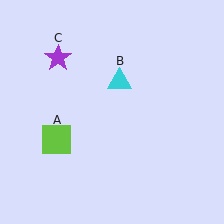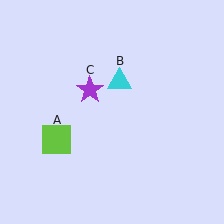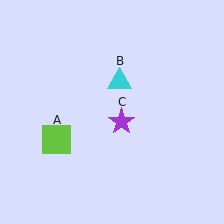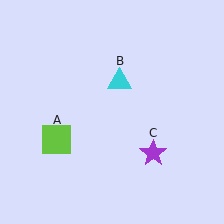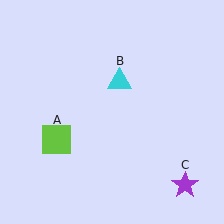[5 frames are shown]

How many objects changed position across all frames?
1 object changed position: purple star (object C).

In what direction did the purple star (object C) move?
The purple star (object C) moved down and to the right.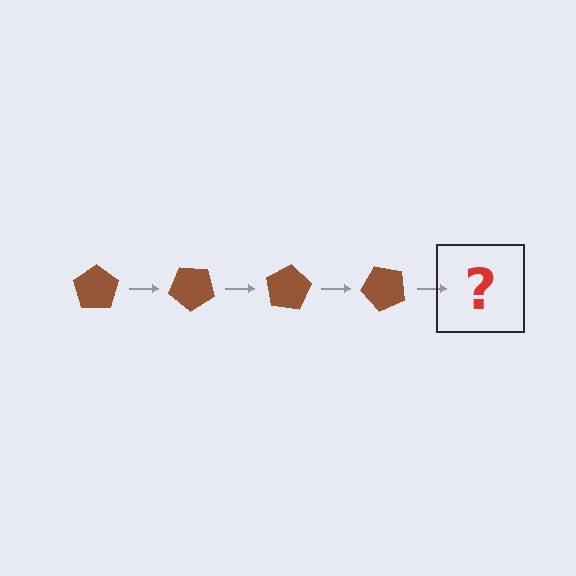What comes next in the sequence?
The next element should be a brown pentagon rotated 160 degrees.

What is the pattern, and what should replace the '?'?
The pattern is that the pentagon rotates 40 degrees each step. The '?' should be a brown pentagon rotated 160 degrees.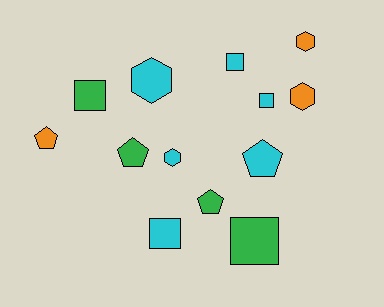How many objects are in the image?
There are 13 objects.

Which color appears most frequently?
Cyan, with 6 objects.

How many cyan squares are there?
There are 3 cyan squares.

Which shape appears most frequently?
Square, with 5 objects.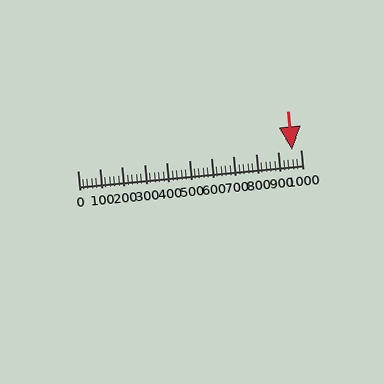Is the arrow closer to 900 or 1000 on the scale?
The arrow is closer to 1000.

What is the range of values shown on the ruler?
The ruler shows values from 0 to 1000.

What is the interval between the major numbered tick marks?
The major tick marks are spaced 100 units apart.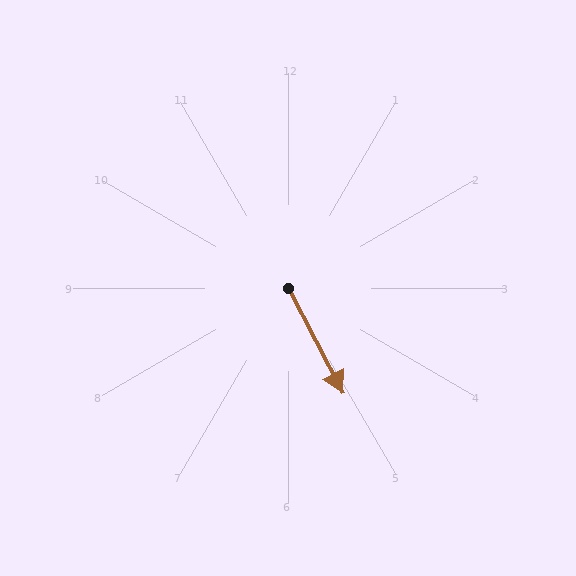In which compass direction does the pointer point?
Southeast.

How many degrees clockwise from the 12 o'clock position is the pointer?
Approximately 152 degrees.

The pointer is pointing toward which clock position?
Roughly 5 o'clock.